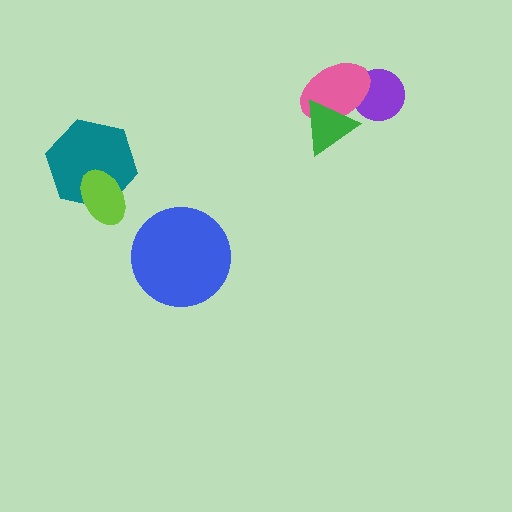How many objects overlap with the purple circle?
1 object overlaps with the purple circle.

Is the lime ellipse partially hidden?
No, no other shape covers it.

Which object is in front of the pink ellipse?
The green triangle is in front of the pink ellipse.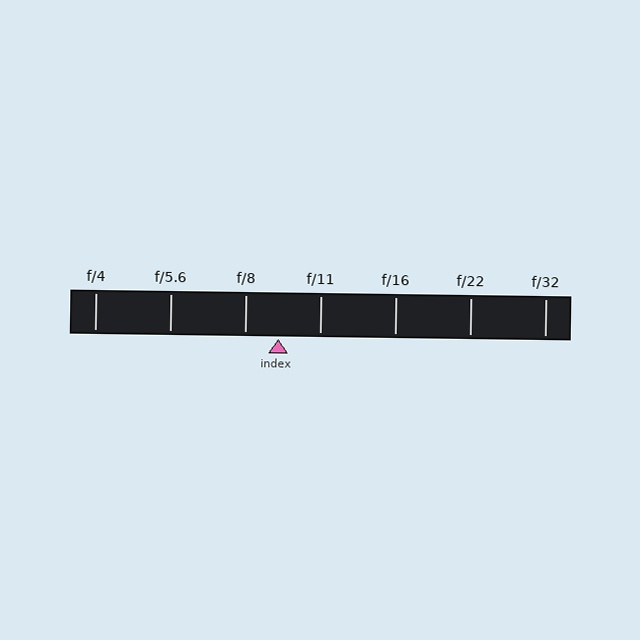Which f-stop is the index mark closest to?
The index mark is closest to f/8.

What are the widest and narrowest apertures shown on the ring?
The widest aperture shown is f/4 and the narrowest is f/32.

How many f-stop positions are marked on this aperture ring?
There are 7 f-stop positions marked.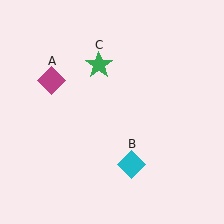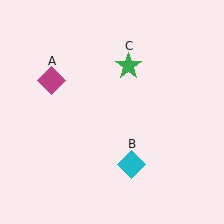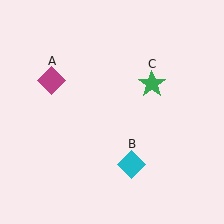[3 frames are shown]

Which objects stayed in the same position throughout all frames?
Magenta diamond (object A) and cyan diamond (object B) remained stationary.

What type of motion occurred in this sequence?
The green star (object C) rotated clockwise around the center of the scene.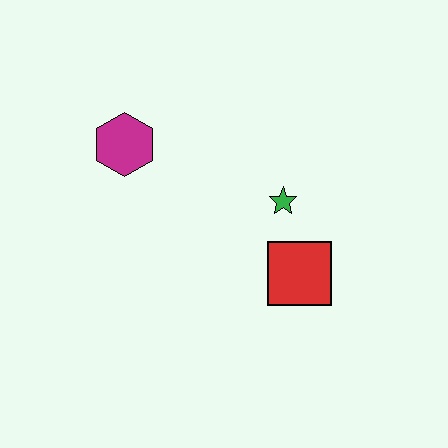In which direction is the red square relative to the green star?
The red square is below the green star.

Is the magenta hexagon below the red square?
No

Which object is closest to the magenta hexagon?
The green star is closest to the magenta hexagon.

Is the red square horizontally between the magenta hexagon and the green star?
No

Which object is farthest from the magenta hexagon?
The red square is farthest from the magenta hexagon.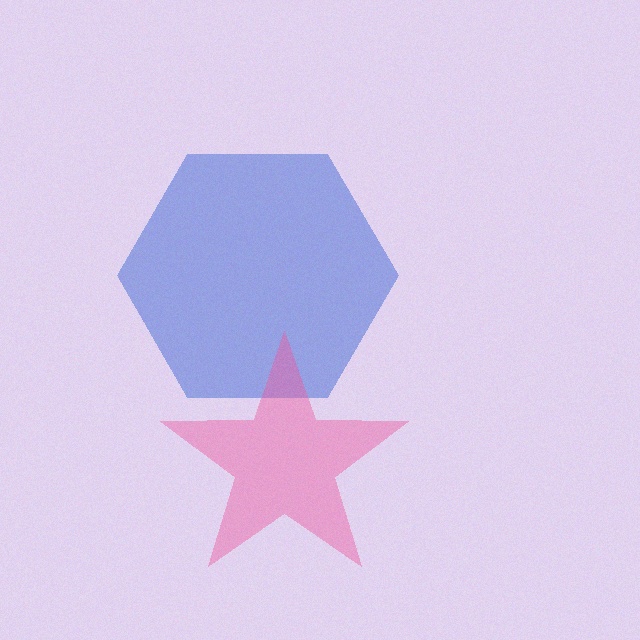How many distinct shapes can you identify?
There are 2 distinct shapes: a blue hexagon, a pink star.